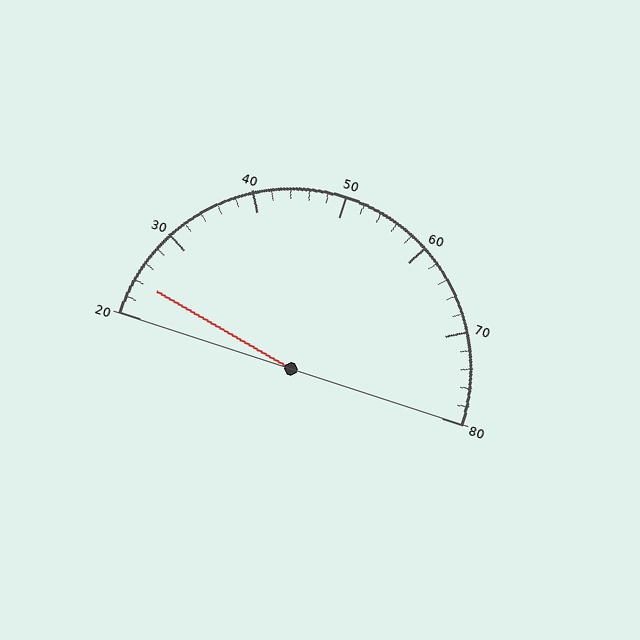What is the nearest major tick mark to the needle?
The nearest major tick mark is 20.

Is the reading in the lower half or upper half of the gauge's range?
The reading is in the lower half of the range (20 to 80).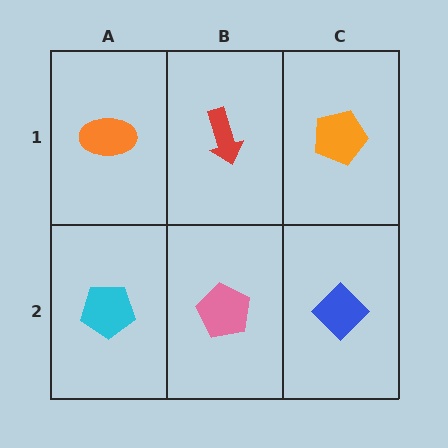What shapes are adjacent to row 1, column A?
A cyan pentagon (row 2, column A), a red arrow (row 1, column B).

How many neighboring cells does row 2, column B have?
3.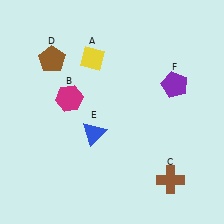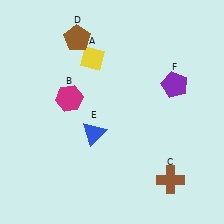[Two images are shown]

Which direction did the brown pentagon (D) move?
The brown pentagon (D) moved right.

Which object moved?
The brown pentagon (D) moved right.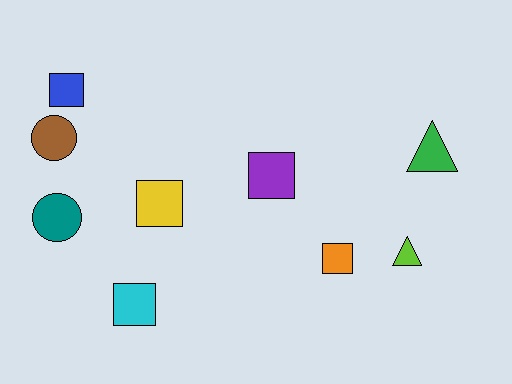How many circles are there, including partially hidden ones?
There are 2 circles.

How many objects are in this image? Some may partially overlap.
There are 9 objects.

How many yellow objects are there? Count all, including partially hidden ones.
There is 1 yellow object.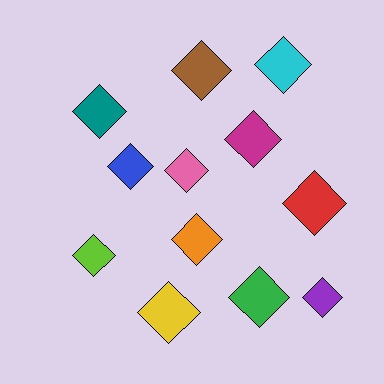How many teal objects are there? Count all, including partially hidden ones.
There is 1 teal object.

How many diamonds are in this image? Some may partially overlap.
There are 12 diamonds.